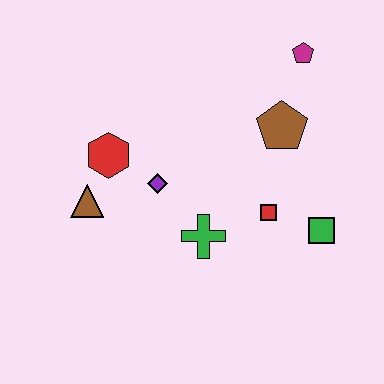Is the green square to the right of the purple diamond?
Yes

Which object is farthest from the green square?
The brown triangle is farthest from the green square.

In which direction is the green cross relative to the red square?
The green cross is to the left of the red square.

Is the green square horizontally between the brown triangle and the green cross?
No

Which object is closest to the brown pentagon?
The magenta pentagon is closest to the brown pentagon.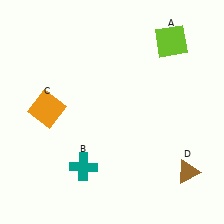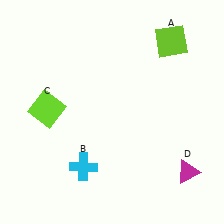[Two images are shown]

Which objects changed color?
B changed from teal to cyan. C changed from orange to lime. D changed from brown to magenta.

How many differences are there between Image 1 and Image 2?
There are 3 differences between the two images.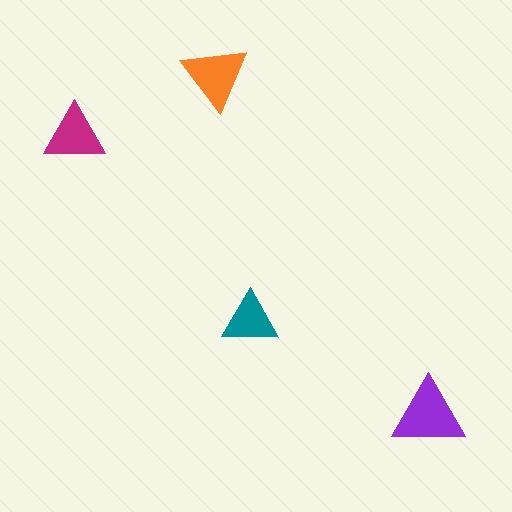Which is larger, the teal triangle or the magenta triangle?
The magenta one.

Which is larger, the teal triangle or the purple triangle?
The purple one.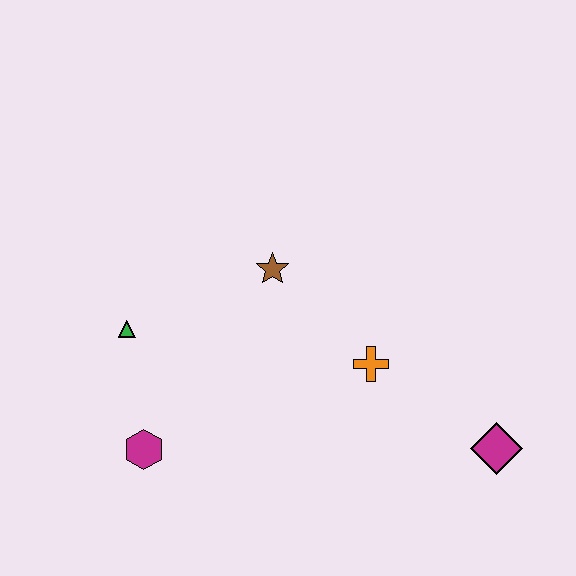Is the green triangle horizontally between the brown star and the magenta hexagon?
No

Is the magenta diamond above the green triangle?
No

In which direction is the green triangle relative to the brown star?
The green triangle is to the left of the brown star.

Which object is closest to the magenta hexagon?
The green triangle is closest to the magenta hexagon.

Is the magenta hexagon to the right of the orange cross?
No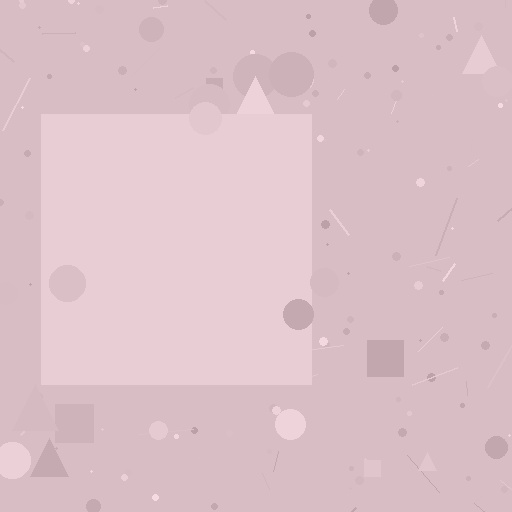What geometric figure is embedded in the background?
A square is embedded in the background.